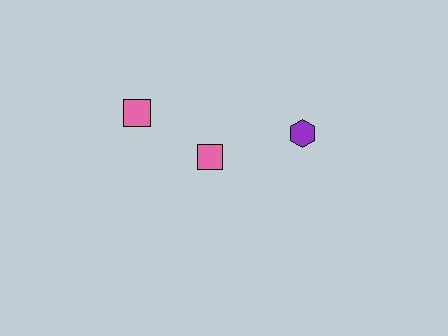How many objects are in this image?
There are 3 objects.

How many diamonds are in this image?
There are no diamonds.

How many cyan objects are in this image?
There are no cyan objects.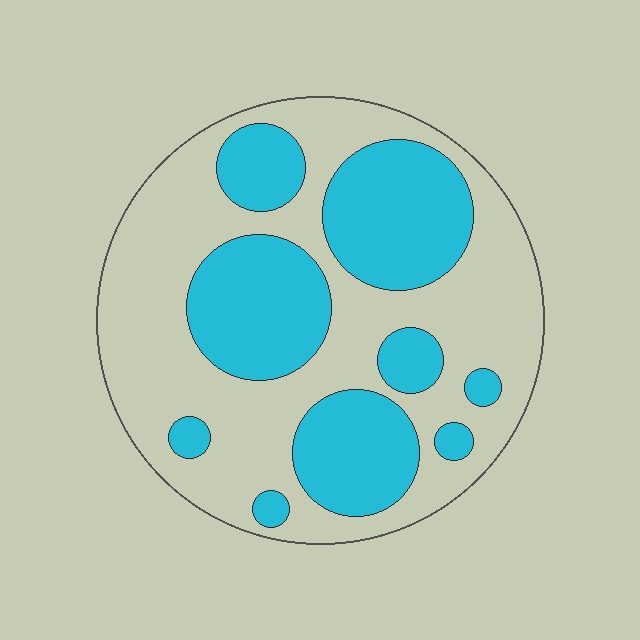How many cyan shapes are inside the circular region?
9.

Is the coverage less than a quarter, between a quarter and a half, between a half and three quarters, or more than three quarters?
Between a quarter and a half.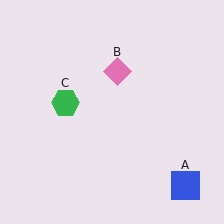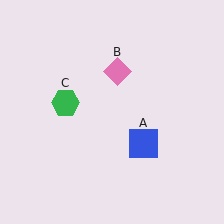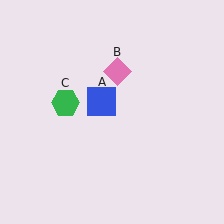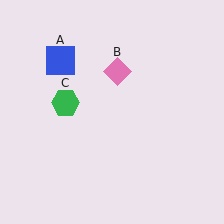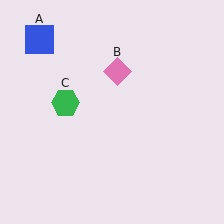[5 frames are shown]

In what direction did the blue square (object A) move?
The blue square (object A) moved up and to the left.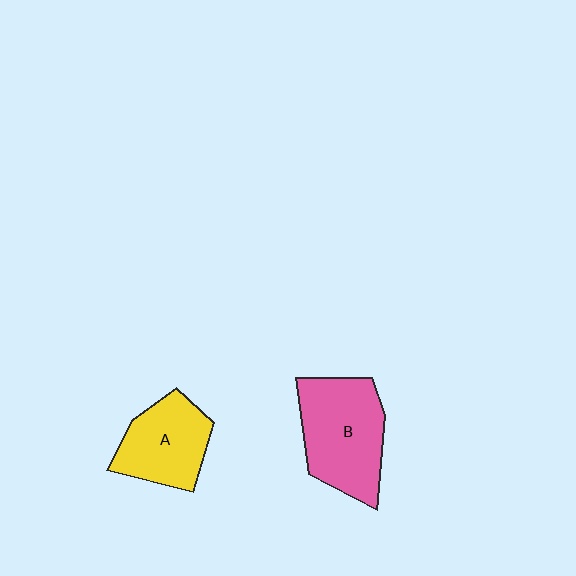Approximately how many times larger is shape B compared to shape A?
Approximately 1.3 times.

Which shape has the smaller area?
Shape A (yellow).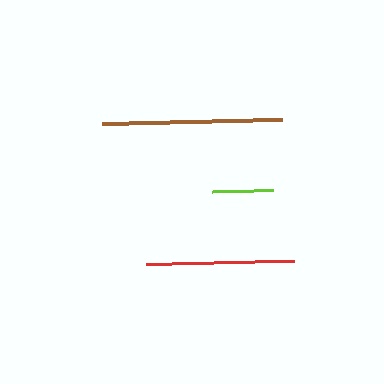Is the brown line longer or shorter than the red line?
The brown line is longer than the red line.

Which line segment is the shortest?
The lime line is the shortest at approximately 61 pixels.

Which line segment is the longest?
The brown line is the longest at approximately 180 pixels.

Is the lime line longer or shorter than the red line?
The red line is longer than the lime line.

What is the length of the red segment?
The red segment is approximately 148 pixels long.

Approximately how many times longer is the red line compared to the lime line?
The red line is approximately 2.4 times the length of the lime line.